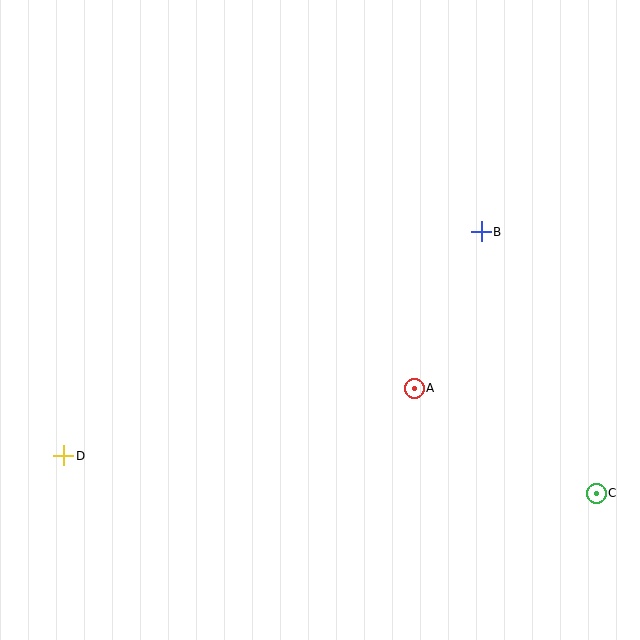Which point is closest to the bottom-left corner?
Point D is closest to the bottom-left corner.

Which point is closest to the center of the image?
Point A at (414, 388) is closest to the center.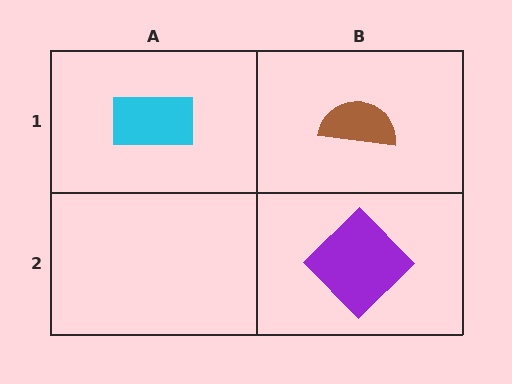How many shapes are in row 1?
2 shapes.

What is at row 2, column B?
A purple diamond.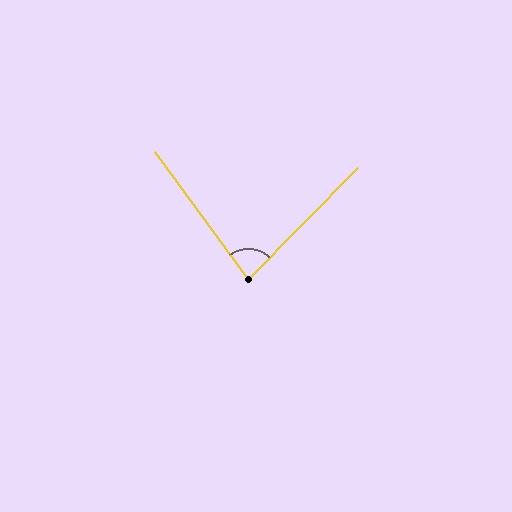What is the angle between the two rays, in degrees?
Approximately 81 degrees.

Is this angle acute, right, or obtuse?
It is acute.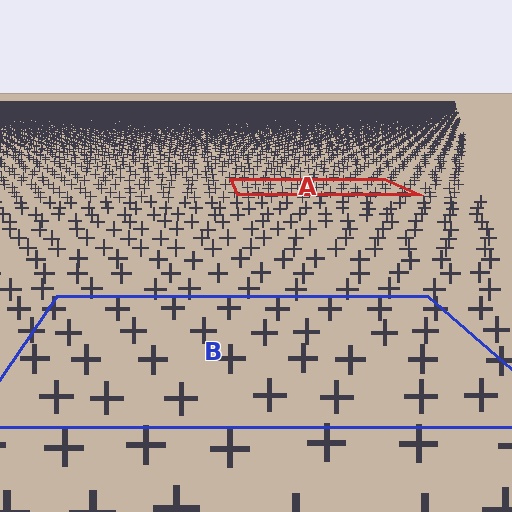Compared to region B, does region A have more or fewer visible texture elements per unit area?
Region A has more texture elements per unit area — they are packed more densely because it is farther away.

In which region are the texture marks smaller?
The texture marks are smaller in region A, because it is farther away.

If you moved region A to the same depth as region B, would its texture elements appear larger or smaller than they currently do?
They would appear larger. At a closer depth, the same texture elements are projected at a bigger on-screen size.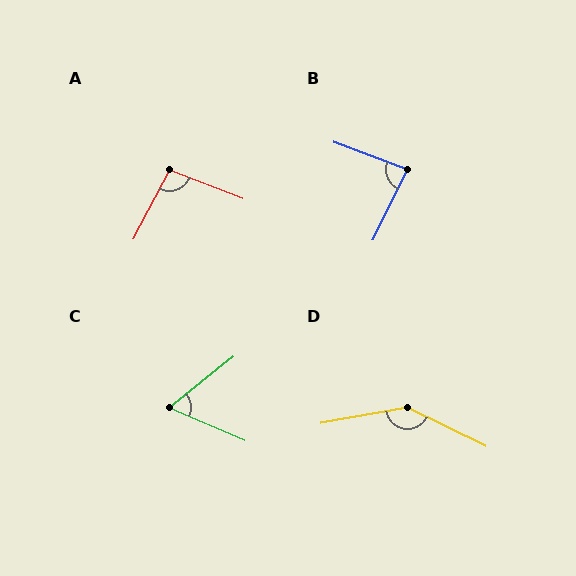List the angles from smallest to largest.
C (62°), B (85°), A (97°), D (144°).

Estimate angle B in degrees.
Approximately 85 degrees.